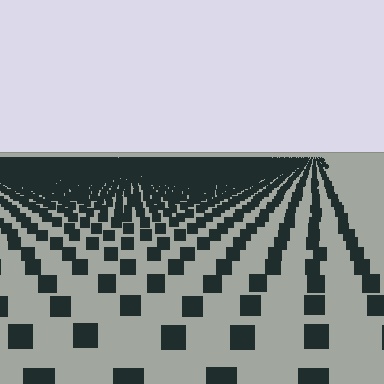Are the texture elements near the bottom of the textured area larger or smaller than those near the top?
Larger. Near the bottom, elements are closer to the viewer and appear at a bigger on-screen size.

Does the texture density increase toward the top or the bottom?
Density increases toward the top.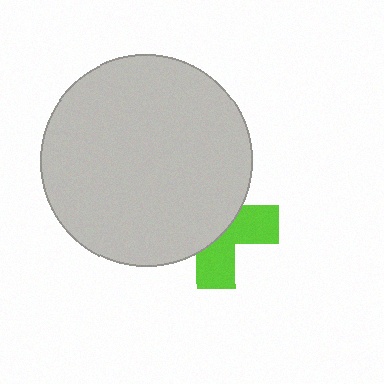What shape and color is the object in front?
The object in front is a light gray circle.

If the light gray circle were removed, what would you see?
You would see the complete lime cross.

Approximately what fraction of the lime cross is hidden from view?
Roughly 58% of the lime cross is hidden behind the light gray circle.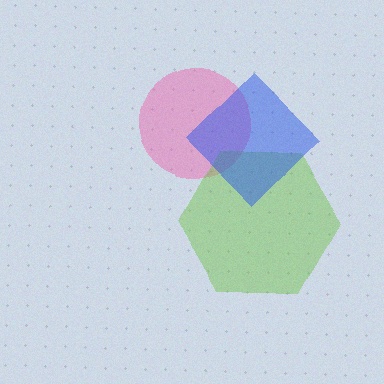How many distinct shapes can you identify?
There are 3 distinct shapes: a pink circle, a lime hexagon, a blue diamond.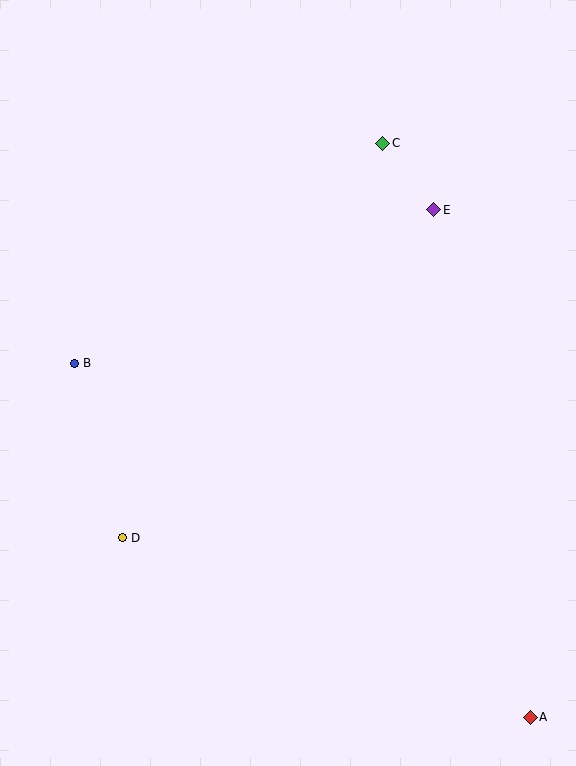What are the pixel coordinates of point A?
Point A is at (530, 717).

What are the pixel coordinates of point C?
Point C is at (383, 143).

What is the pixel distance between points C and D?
The distance between C and D is 473 pixels.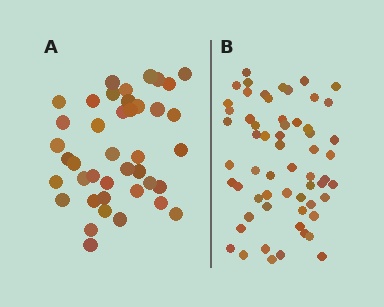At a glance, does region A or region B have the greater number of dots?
Region B (the right region) has more dots.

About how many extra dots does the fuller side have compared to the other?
Region B has approximately 20 more dots than region A.